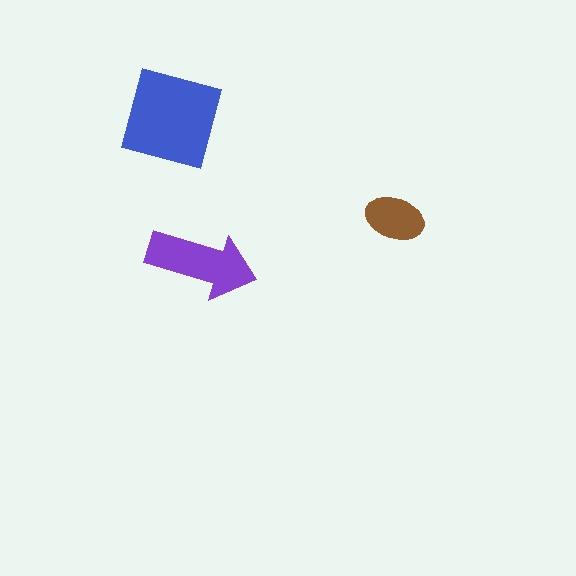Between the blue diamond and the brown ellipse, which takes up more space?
The blue diamond.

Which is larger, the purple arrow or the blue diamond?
The blue diamond.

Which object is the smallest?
The brown ellipse.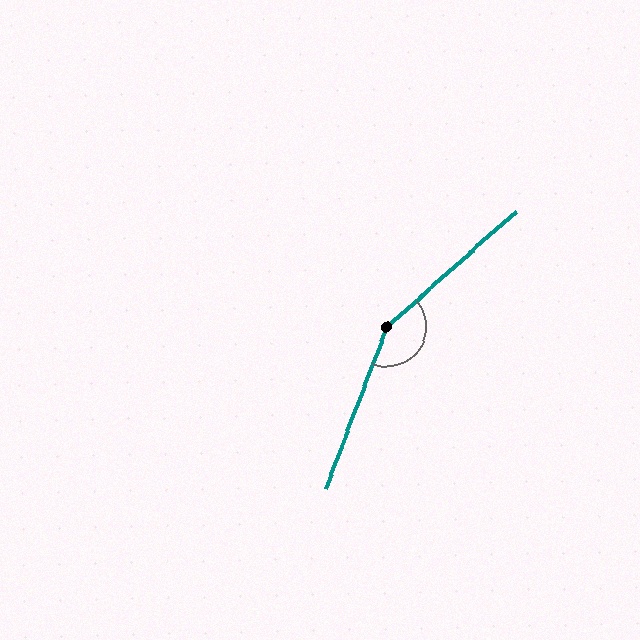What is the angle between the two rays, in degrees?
Approximately 153 degrees.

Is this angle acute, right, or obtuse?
It is obtuse.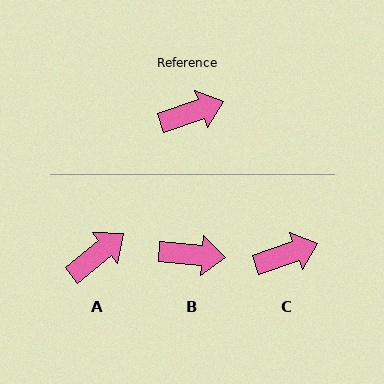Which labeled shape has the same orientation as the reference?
C.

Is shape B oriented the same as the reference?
No, it is off by about 24 degrees.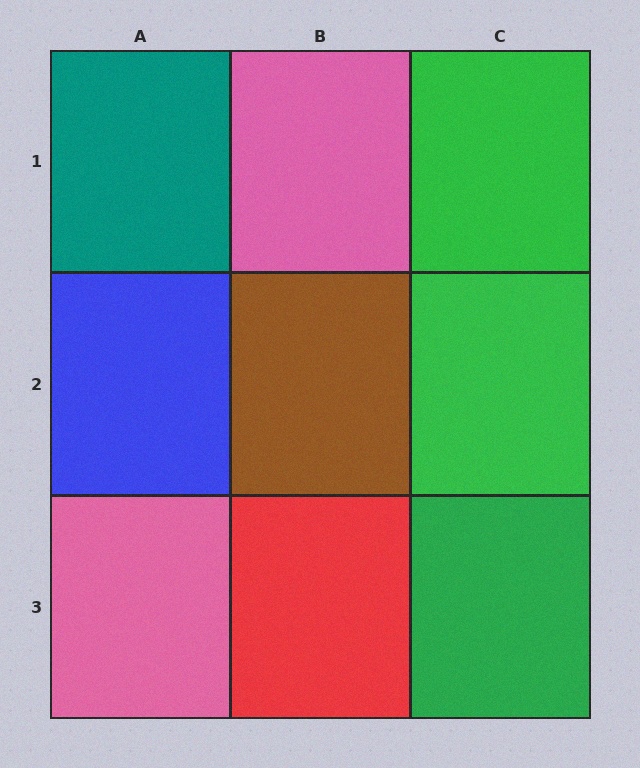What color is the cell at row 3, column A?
Pink.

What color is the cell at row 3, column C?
Green.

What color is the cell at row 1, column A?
Teal.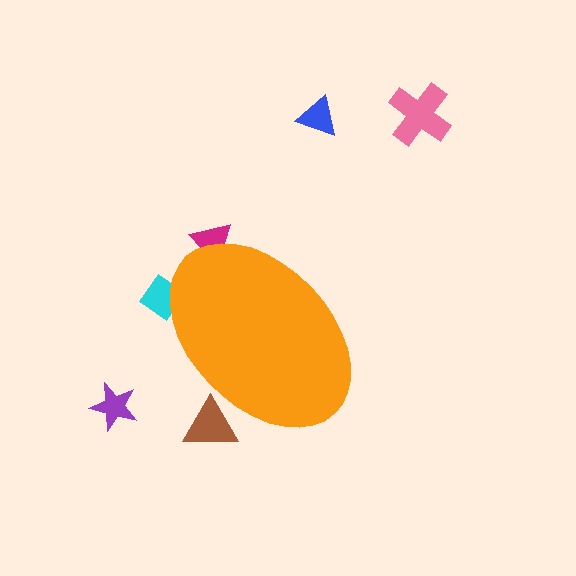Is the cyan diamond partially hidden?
Yes, the cyan diamond is partially hidden behind the orange ellipse.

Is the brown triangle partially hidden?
Yes, the brown triangle is partially hidden behind the orange ellipse.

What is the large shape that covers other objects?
An orange ellipse.